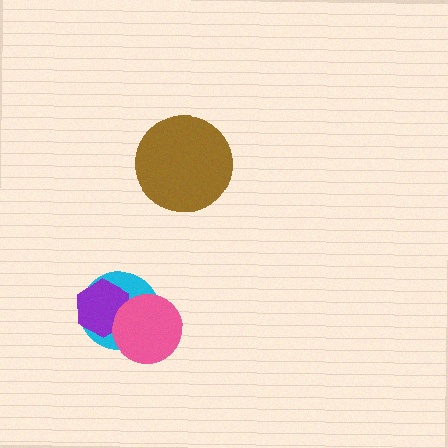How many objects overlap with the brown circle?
0 objects overlap with the brown circle.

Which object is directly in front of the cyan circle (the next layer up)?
The purple hexagon is directly in front of the cyan circle.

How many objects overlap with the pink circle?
2 objects overlap with the pink circle.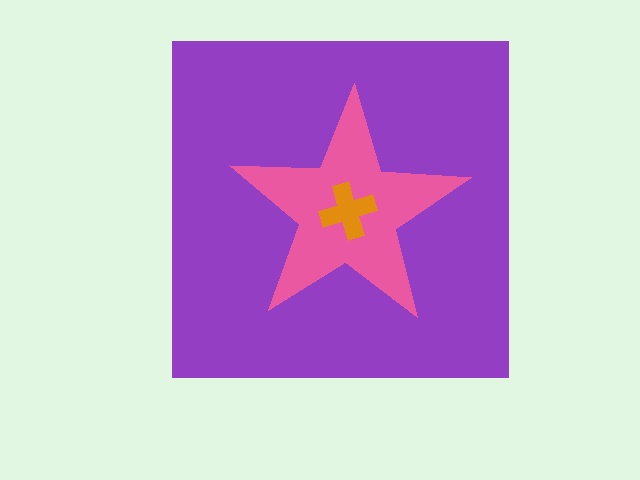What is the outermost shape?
The purple square.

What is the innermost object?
The orange cross.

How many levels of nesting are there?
3.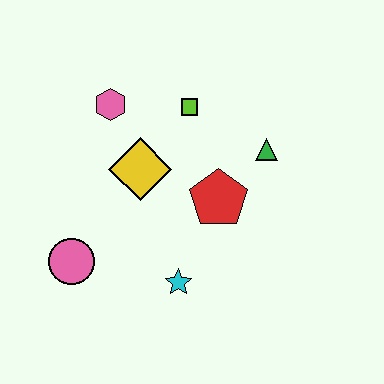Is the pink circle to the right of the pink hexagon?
No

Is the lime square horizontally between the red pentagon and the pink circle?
Yes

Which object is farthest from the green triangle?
The pink circle is farthest from the green triangle.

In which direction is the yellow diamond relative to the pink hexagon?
The yellow diamond is below the pink hexagon.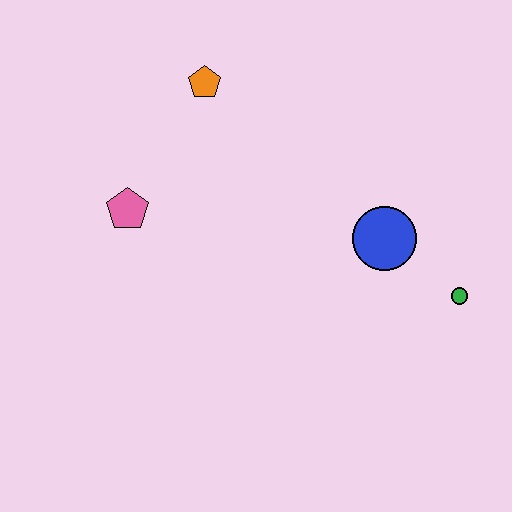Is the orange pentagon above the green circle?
Yes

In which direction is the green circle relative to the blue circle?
The green circle is to the right of the blue circle.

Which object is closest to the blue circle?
The green circle is closest to the blue circle.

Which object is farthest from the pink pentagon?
The green circle is farthest from the pink pentagon.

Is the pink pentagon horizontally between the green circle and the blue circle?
No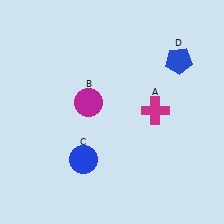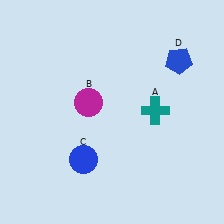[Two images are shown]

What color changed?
The cross (A) changed from magenta in Image 1 to teal in Image 2.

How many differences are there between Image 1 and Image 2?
There is 1 difference between the two images.